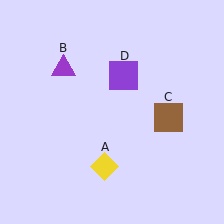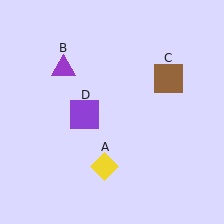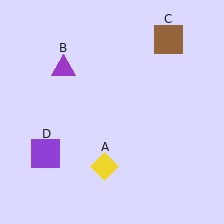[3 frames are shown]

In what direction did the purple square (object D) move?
The purple square (object D) moved down and to the left.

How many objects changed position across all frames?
2 objects changed position: brown square (object C), purple square (object D).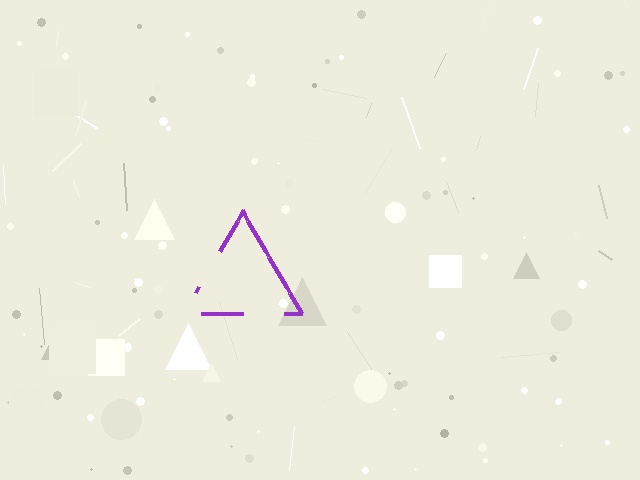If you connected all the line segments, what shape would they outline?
They would outline a triangle.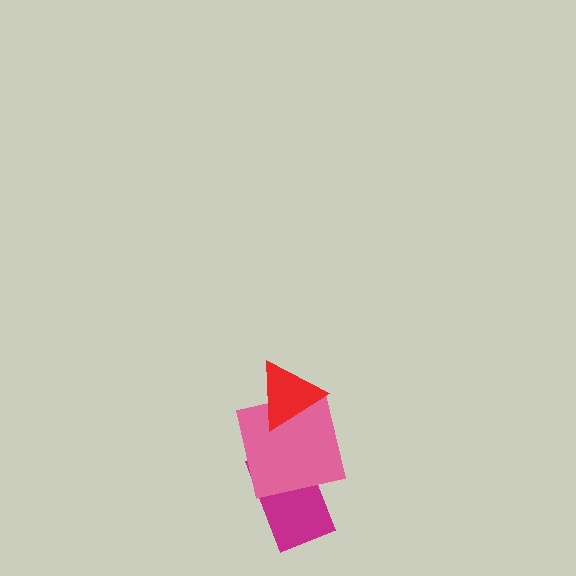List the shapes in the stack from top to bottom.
From top to bottom: the red triangle, the pink square, the magenta rectangle.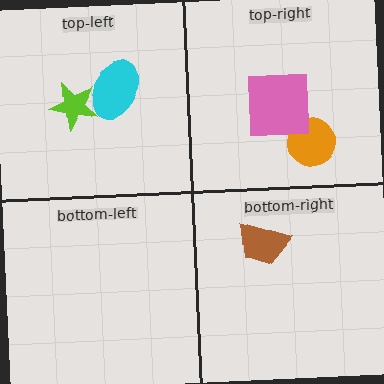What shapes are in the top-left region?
The lime star, the cyan ellipse.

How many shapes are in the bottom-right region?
1.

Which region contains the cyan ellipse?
The top-left region.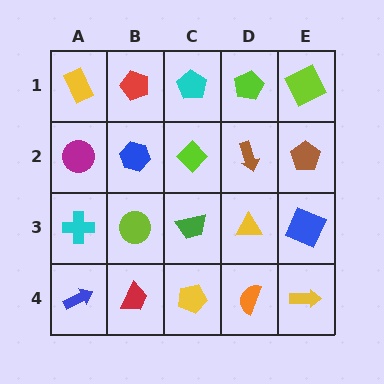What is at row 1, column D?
A lime pentagon.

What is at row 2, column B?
A blue hexagon.